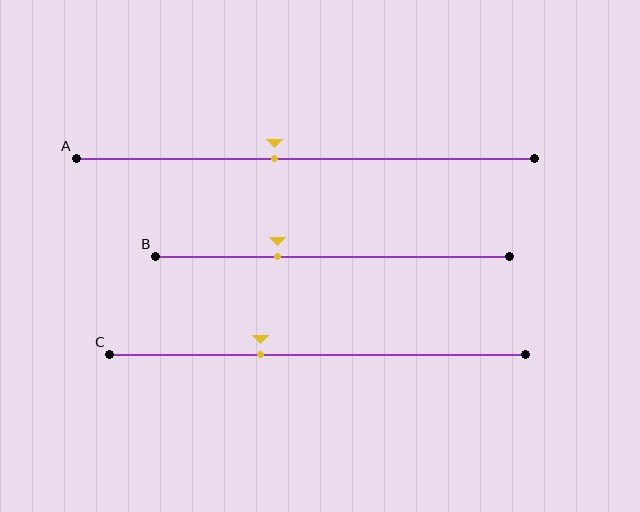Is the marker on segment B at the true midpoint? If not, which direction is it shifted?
No, the marker on segment B is shifted to the left by about 16% of the segment length.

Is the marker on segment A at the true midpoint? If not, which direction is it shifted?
No, the marker on segment A is shifted to the left by about 7% of the segment length.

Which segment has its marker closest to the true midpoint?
Segment A has its marker closest to the true midpoint.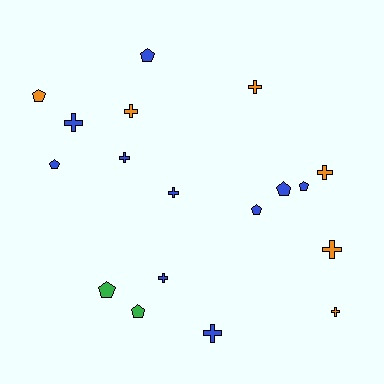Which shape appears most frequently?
Cross, with 10 objects.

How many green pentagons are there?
There are 2 green pentagons.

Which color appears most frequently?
Blue, with 10 objects.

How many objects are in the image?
There are 18 objects.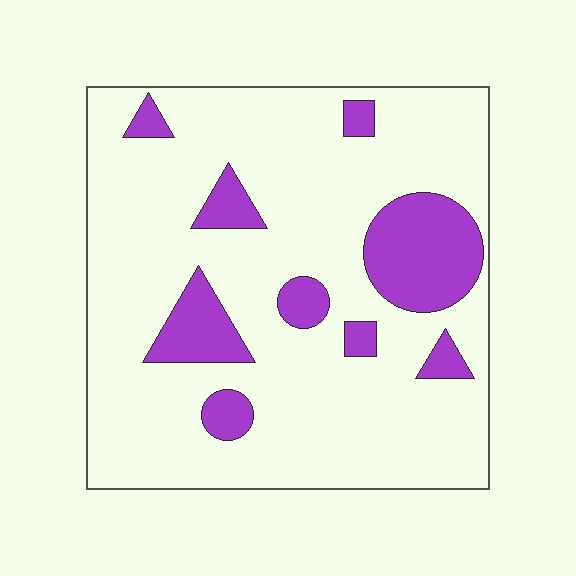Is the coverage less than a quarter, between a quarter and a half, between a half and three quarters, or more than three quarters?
Less than a quarter.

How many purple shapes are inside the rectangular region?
9.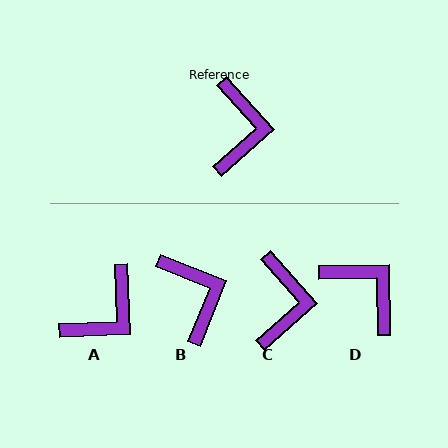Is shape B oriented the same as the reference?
No, it is off by about 26 degrees.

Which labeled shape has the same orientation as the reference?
C.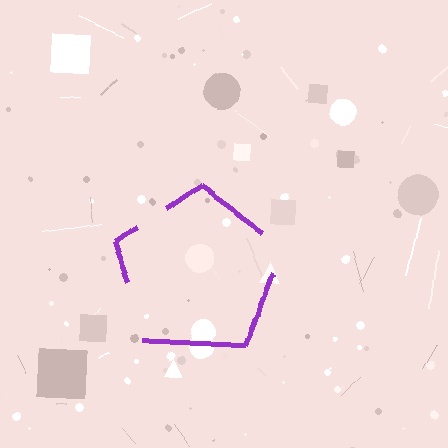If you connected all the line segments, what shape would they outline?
They would outline a pentagon.